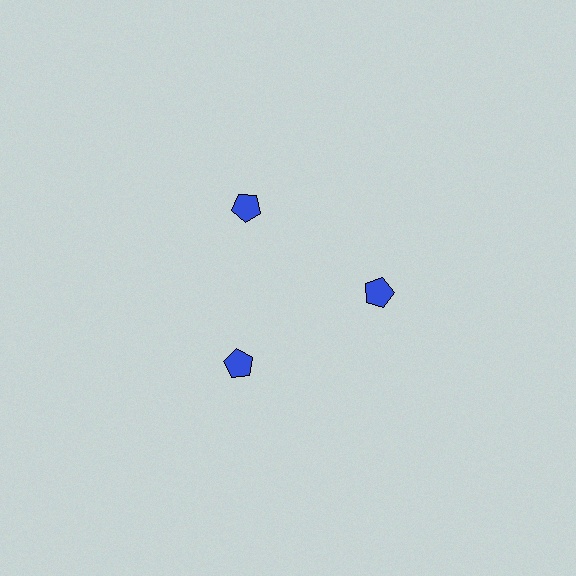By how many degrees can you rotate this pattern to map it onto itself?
The pattern maps onto itself every 120 degrees of rotation.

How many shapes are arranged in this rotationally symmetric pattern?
There are 3 shapes, arranged in 3 groups of 1.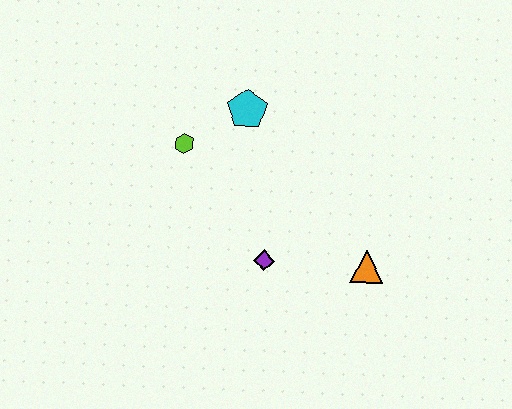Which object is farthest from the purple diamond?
The cyan pentagon is farthest from the purple diamond.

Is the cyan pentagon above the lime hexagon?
Yes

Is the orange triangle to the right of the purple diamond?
Yes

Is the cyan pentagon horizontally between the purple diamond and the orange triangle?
No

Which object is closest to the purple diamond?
The orange triangle is closest to the purple diamond.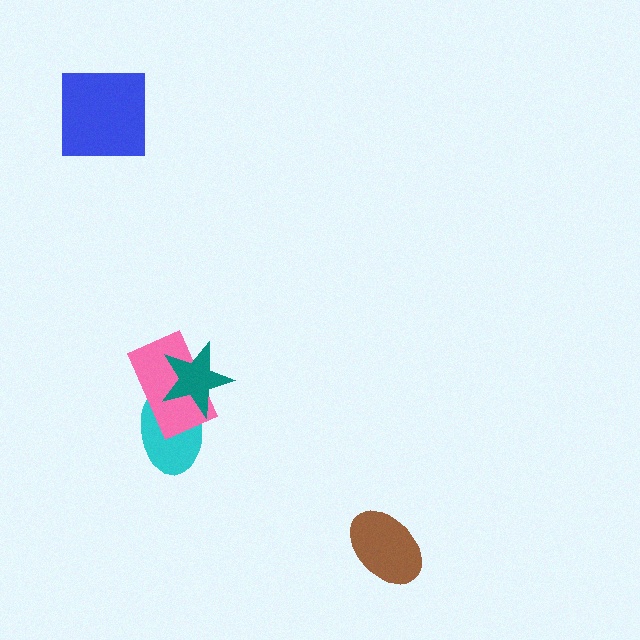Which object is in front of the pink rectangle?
The teal star is in front of the pink rectangle.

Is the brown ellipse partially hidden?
No, no other shape covers it.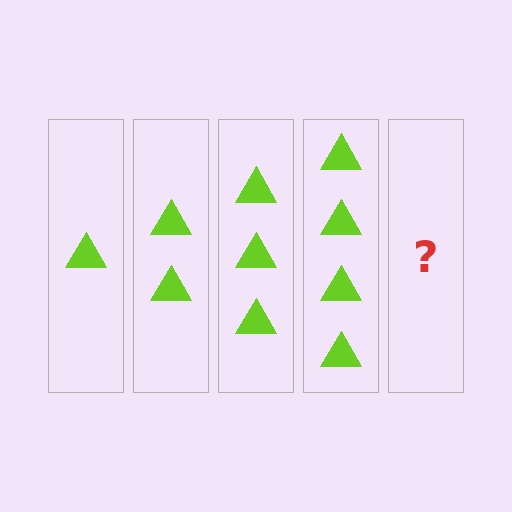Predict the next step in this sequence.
The next step is 5 triangles.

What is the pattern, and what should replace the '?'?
The pattern is that each step adds one more triangle. The '?' should be 5 triangles.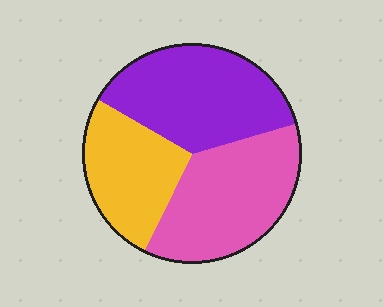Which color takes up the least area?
Yellow, at roughly 25%.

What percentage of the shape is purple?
Purple covers roughly 35% of the shape.